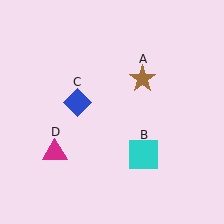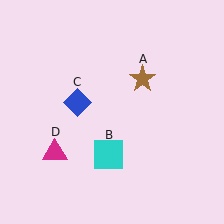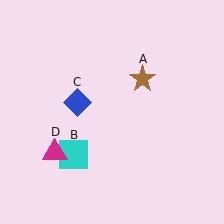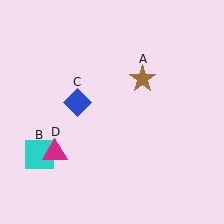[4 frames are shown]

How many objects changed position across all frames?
1 object changed position: cyan square (object B).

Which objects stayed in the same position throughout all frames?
Brown star (object A) and blue diamond (object C) and magenta triangle (object D) remained stationary.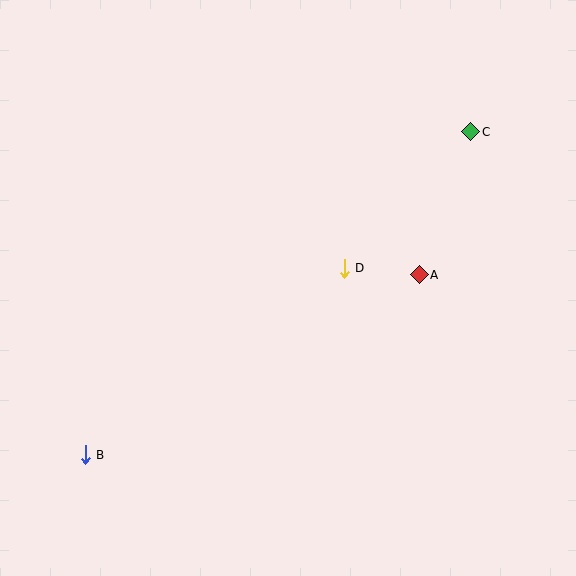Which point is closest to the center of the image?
Point D at (344, 268) is closest to the center.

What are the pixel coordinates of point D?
Point D is at (344, 268).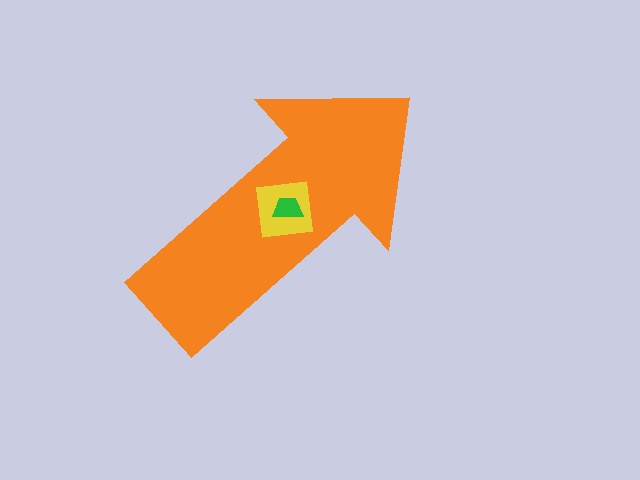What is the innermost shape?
The green trapezoid.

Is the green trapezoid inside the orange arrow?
Yes.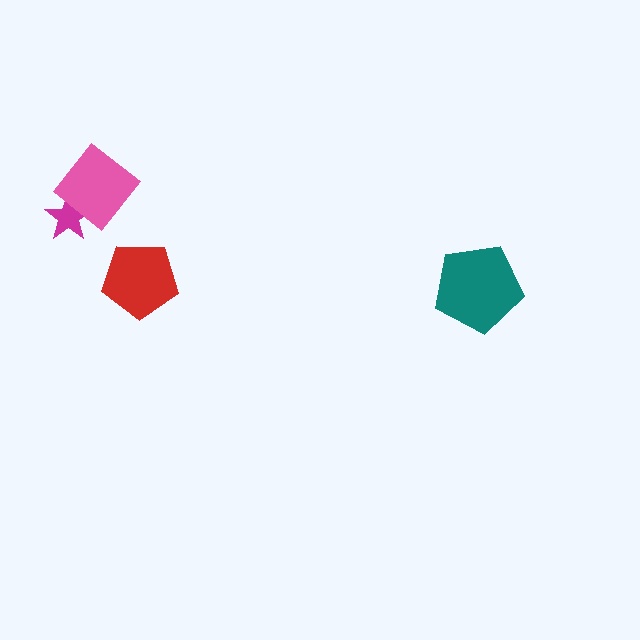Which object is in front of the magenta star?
The pink diamond is in front of the magenta star.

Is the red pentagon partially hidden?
No, no other shape covers it.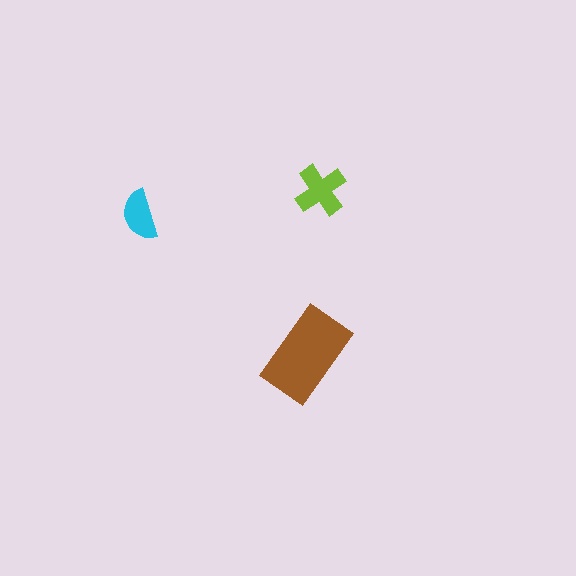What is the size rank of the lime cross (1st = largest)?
2nd.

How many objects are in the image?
There are 3 objects in the image.